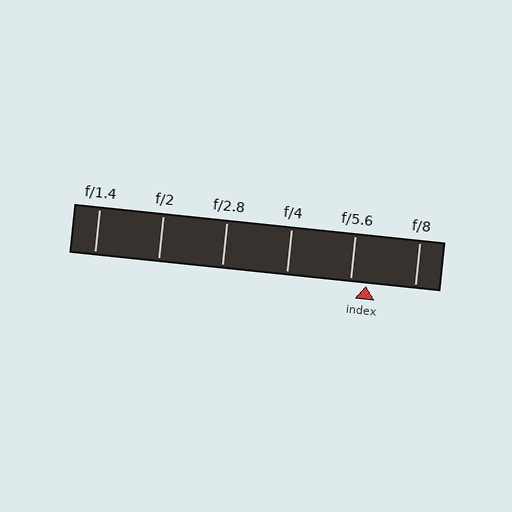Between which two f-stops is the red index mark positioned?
The index mark is between f/5.6 and f/8.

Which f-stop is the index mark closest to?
The index mark is closest to f/5.6.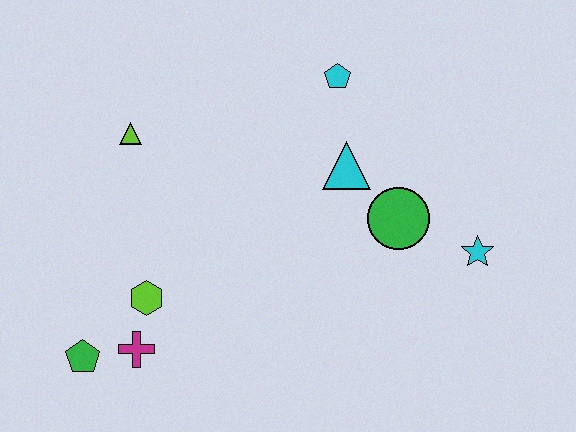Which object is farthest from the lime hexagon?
The cyan star is farthest from the lime hexagon.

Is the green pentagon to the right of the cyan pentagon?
No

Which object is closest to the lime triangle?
The lime hexagon is closest to the lime triangle.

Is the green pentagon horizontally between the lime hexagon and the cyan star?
No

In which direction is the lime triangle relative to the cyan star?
The lime triangle is to the left of the cyan star.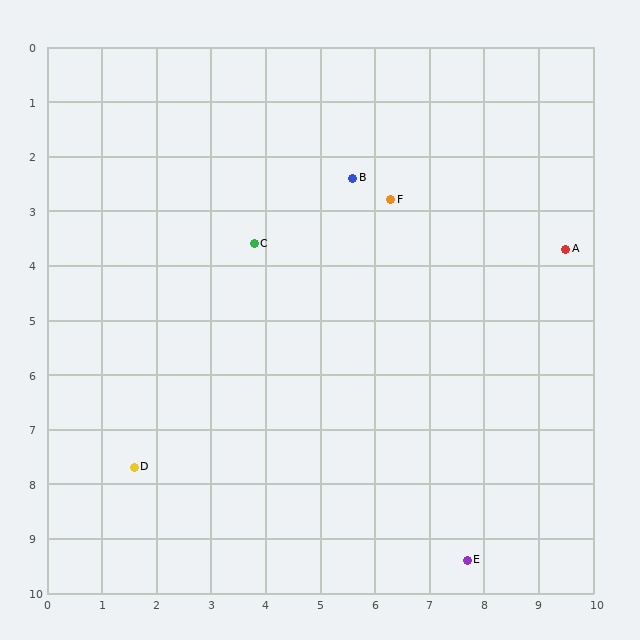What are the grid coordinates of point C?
Point C is at approximately (3.8, 3.6).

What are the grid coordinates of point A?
Point A is at approximately (9.5, 3.7).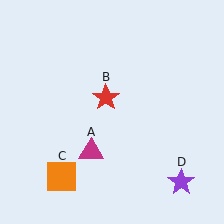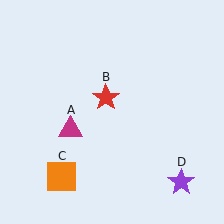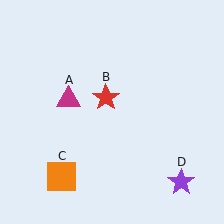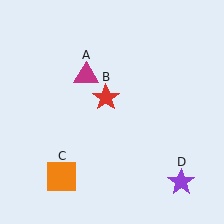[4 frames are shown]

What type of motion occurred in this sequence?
The magenta triangle (object A) rotated clockwise around the center of the scene.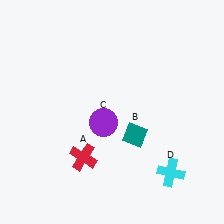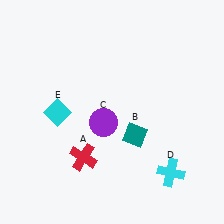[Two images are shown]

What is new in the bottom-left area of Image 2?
A cyan diamond (E) was added in the bottom-left area of Image 2.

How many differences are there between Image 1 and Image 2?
There is 1 difference between the two images.